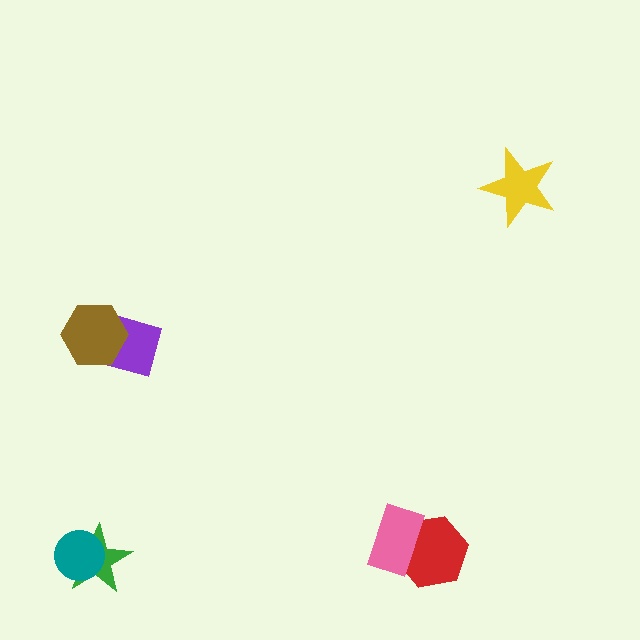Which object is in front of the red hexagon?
The pink rectangle is in front of the red hexagon.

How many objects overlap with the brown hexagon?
1 object overlaps with the brown hexagon.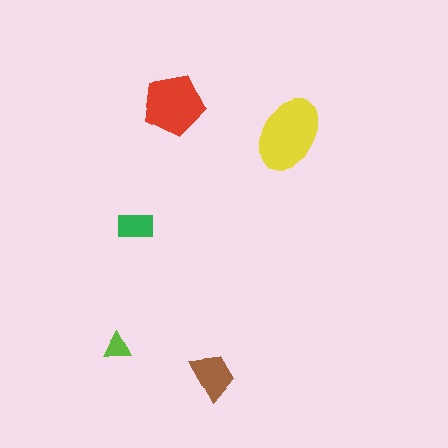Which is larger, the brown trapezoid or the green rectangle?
The brown trapezoid.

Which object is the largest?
The yellow ellipse.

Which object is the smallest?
The lime triangle.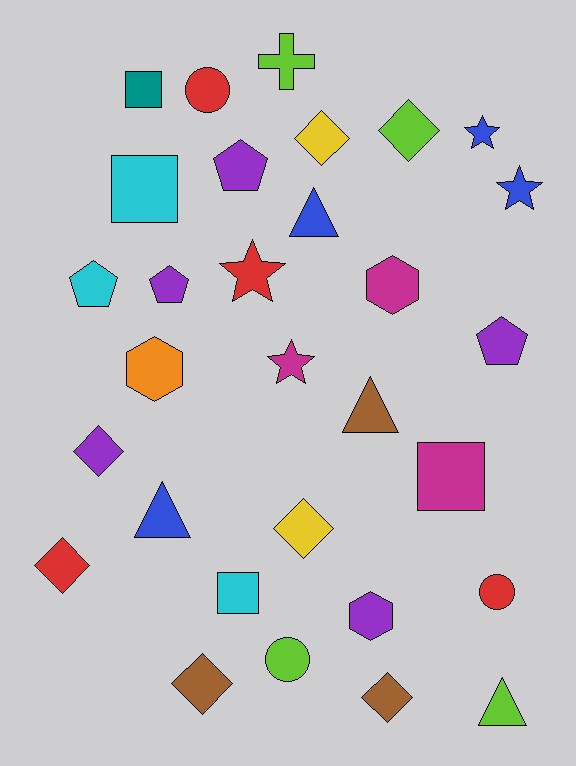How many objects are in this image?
There are 30 objects.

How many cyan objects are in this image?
There are 3 cyan objects.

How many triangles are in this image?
There are 4 triangles.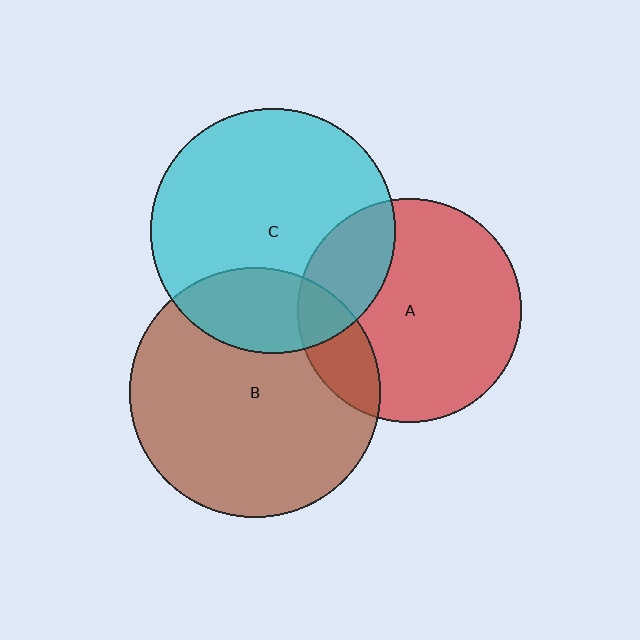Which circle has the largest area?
Circle B (brown).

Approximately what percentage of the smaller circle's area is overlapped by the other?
Approximately 25%.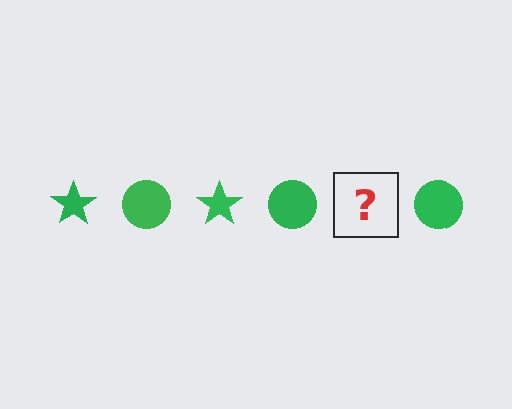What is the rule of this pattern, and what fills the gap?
The rule is that the pattern cycles through star, circle shapes in green. The gap should be filled with a green star.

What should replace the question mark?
The question mark should be replaced with a green star.